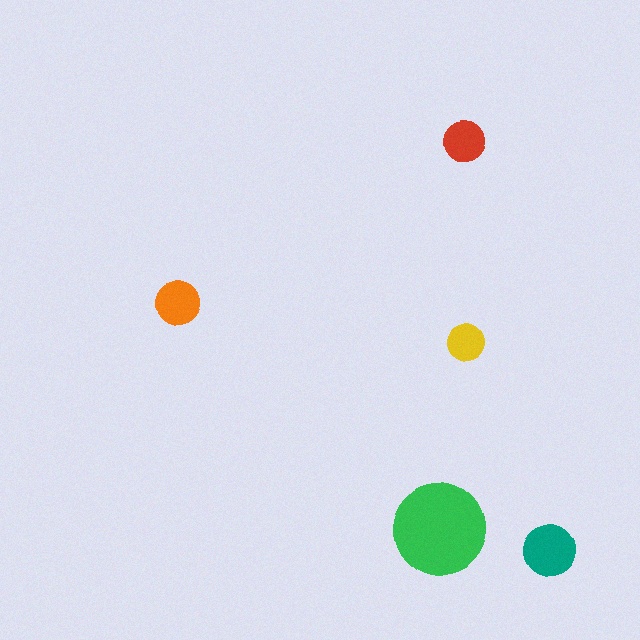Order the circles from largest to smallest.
the green one, the teal one, the orange one, the red one, the yellow one.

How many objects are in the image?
There are 5 objects in the image.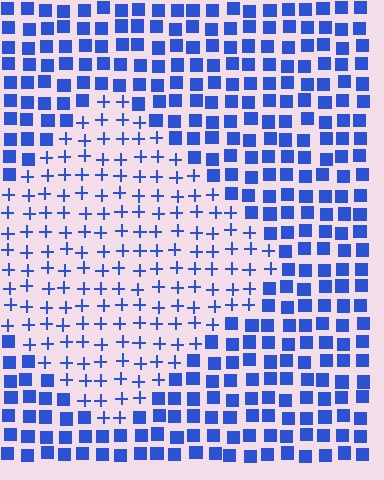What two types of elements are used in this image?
The image uses plus signs inside the diamond region and squares outside it.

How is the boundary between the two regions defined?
The boundary is defined by a change in element shape: plus signs inside vs. squares outside. All elements share the same color and spacing.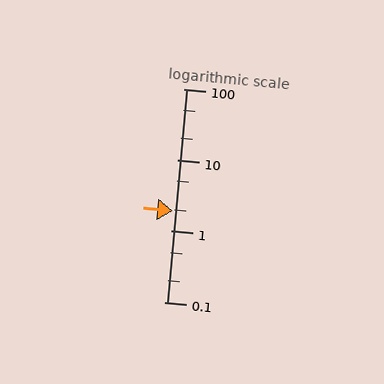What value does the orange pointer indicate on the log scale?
The pointer indicates approximately 1.9.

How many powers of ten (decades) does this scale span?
The scale spans 3 decades, from 0.1 to 100.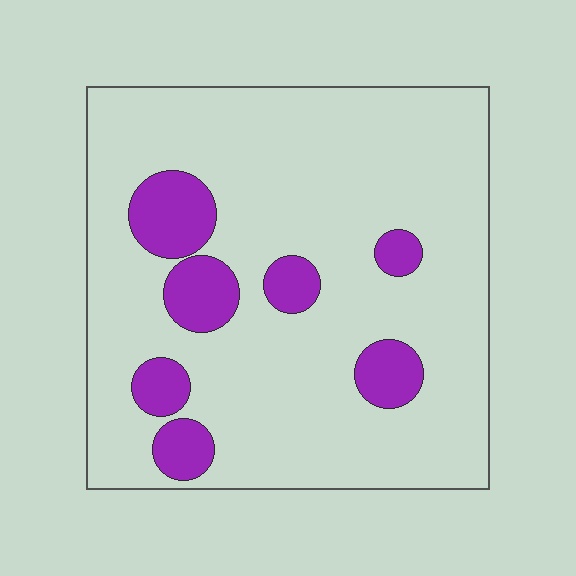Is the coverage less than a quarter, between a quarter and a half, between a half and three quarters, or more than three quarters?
Less than a quarter.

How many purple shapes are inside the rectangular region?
7.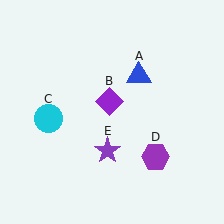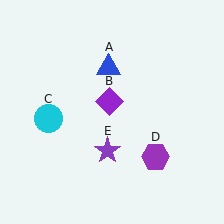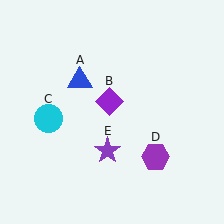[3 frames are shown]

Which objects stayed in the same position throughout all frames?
Purple diamond (object B) and cyan circle (object C) and purple hexagon (object D) and purple star (object E) remained stationary.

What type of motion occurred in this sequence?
The blue triangle (object A) rotated counterclockwise around the center of the scene.